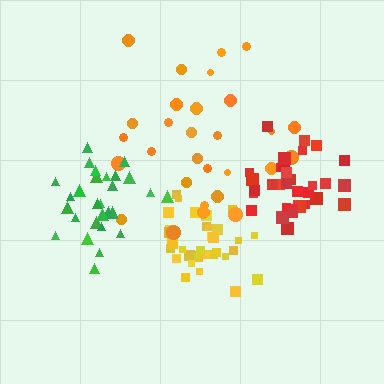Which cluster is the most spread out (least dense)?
Orange.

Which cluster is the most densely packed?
Yellow.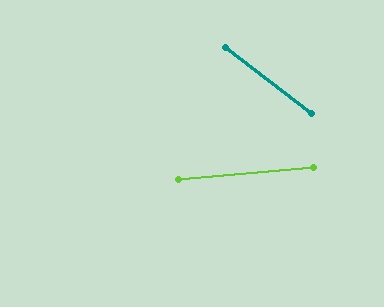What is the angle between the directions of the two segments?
Approximately 43 degrees.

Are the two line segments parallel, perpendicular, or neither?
Neither parallel nor perpendicular — they differ by about 43°.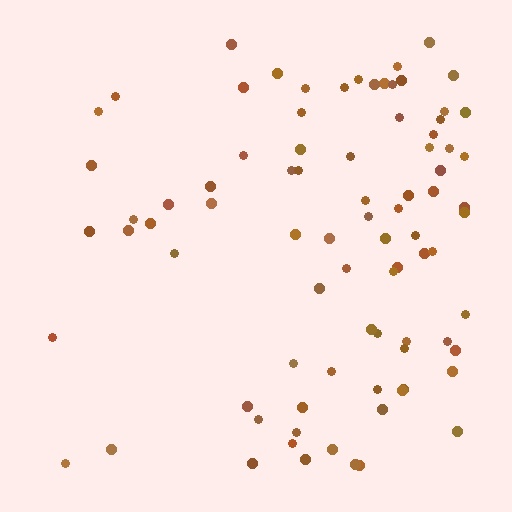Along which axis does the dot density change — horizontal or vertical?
Horizontal.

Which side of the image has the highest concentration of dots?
The right.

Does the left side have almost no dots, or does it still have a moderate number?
Still a moderate number, just noticeably fewer than the right.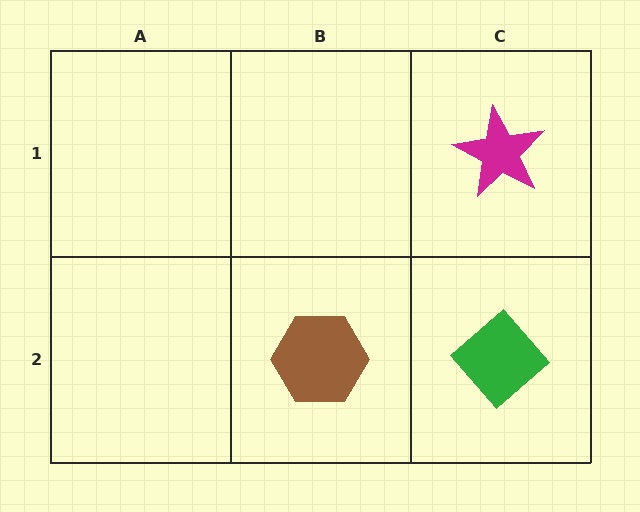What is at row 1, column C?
A magenta star.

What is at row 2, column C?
A green diamond.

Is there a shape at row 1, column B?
No, that cell is empty.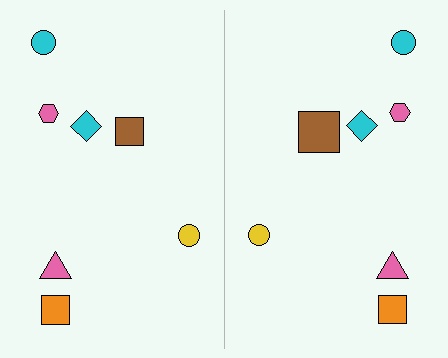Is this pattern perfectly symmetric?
No, the pattern is not perfectly symmetric. The brown square on the right side has a different size than its mirror counterpart.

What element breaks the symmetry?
The brown square on the right side has a different size than its mirror counterpart.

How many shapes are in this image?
There are 14 shapes in this image.